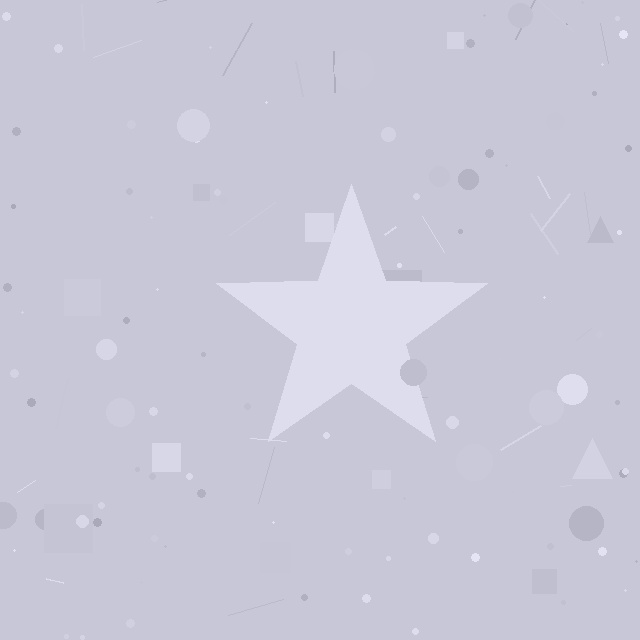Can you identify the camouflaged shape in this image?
The camouflaged shape is a star.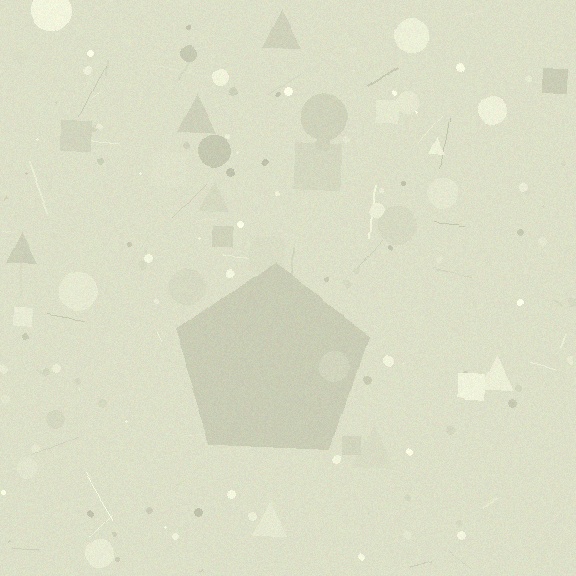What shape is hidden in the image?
A pentagon is hidden in the image.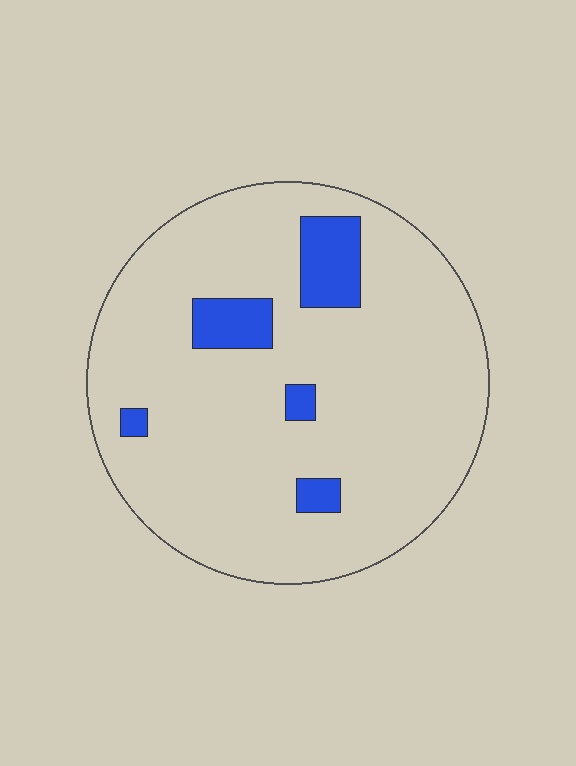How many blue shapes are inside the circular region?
5.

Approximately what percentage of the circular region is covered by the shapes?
Approximately 10%.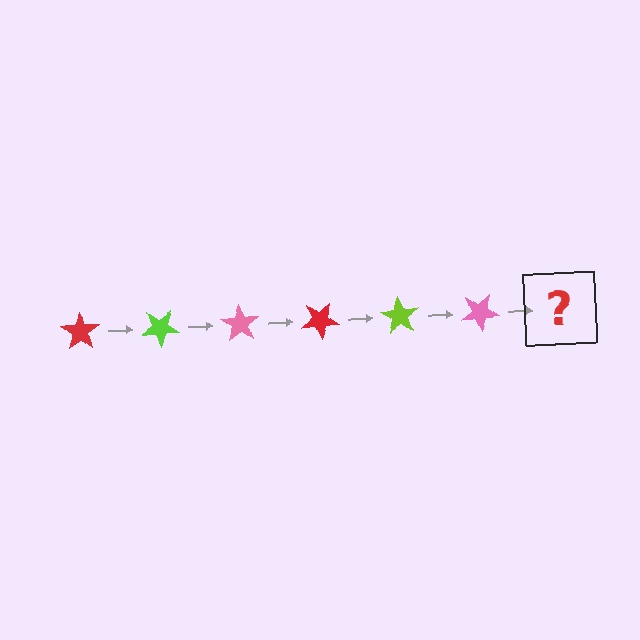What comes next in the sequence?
The next element should be a red star, rotated 210 degrees from the start.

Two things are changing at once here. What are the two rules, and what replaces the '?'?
The two rules are that it rotates 35 degrees each step and the color cycles through red, lime, and pink. The '?' should be a red star, rotated 210 degrees from the start.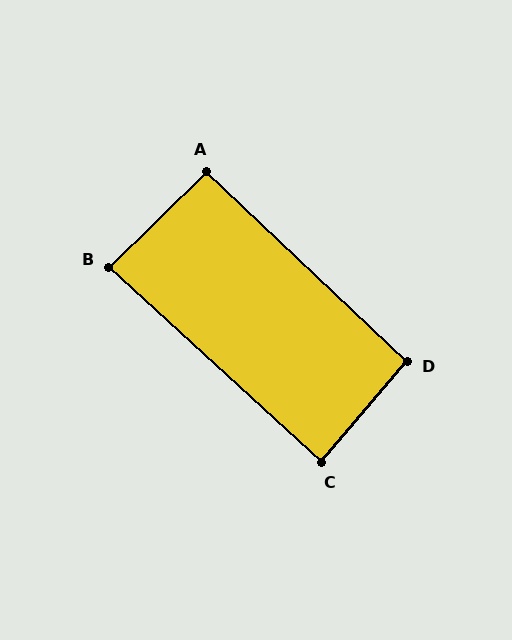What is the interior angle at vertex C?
Approximately 88 degrees (approximately right).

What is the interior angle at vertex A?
Approximately 92 degrees (approximately right).